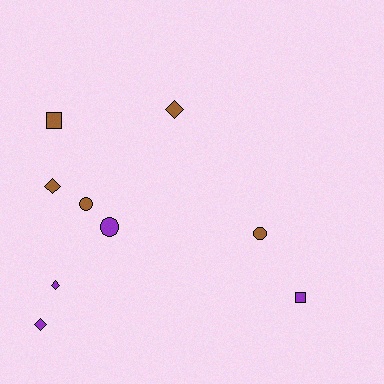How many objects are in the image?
There are 9 objects.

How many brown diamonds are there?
There are 2 brown diamonds.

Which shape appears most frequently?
Diamond, with 4 objects.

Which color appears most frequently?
Brown, with 5 objects.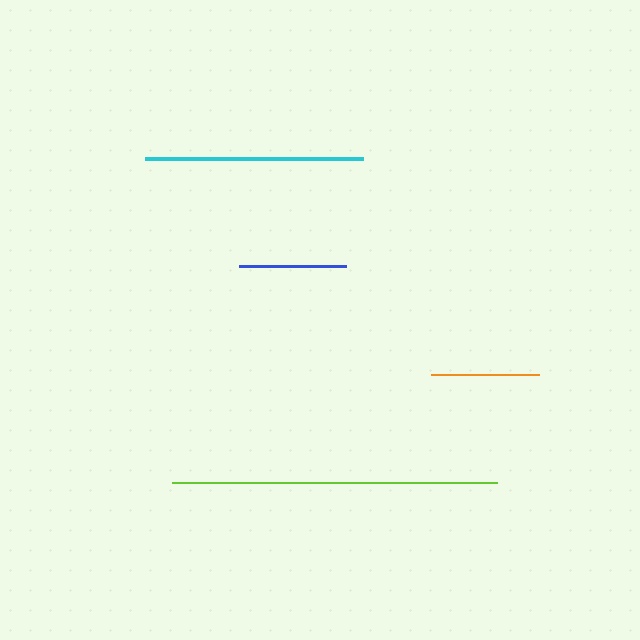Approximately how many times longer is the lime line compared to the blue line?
The lime line is approximately 3.0 times the length of the blue line.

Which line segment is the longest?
The lime line is the longest at approximately 325 pixels.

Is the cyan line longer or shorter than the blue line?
The cyan line is longer than the blue line.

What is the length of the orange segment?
The orange segment is approximately 108 pixels long.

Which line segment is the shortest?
The blue line is the shortest at approximately 107 pixels.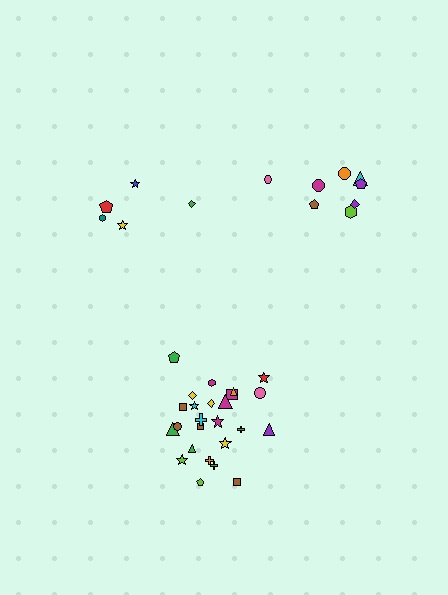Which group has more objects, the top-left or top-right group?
The top-right group.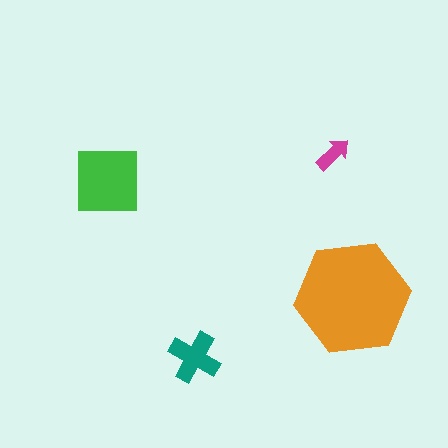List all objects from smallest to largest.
The magenta arrow, the teal cross, the green square, the orange hexagon.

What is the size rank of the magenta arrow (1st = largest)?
4th.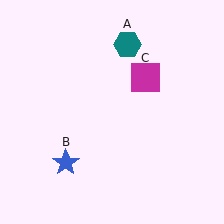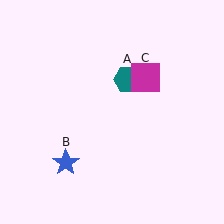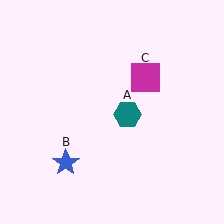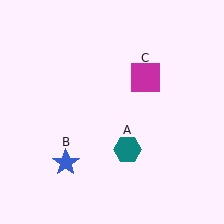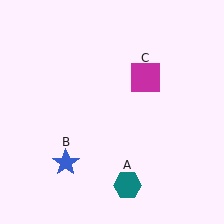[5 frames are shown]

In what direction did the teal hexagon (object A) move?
The teal hexagon (object A) moved down.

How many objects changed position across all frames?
1 object changed position: teal hexagon (object A).